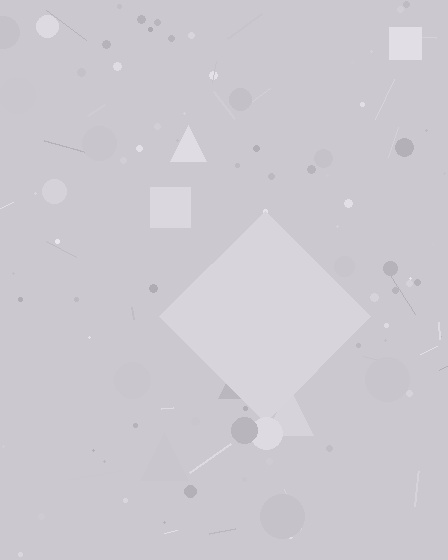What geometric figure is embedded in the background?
A diamond is embedded in the background.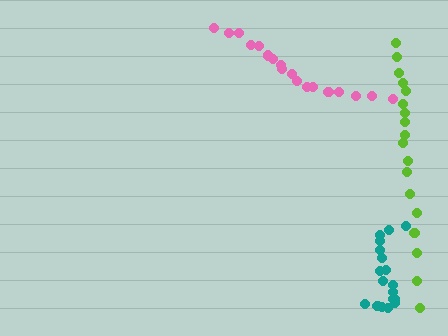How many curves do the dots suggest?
There are 3 distinct paths.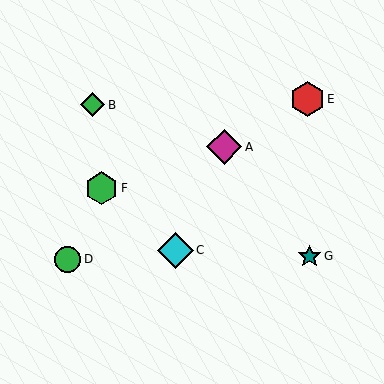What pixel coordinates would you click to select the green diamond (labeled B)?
Click at (93, 105) to select the green diamond B.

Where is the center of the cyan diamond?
The center of the cyan diamond is at (175, 250).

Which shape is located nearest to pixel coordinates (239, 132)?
The magenta diamond (labeled A) at (224, 147) is nearest to that location.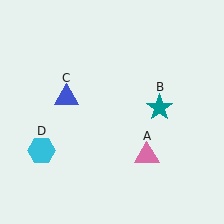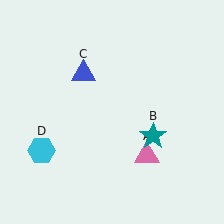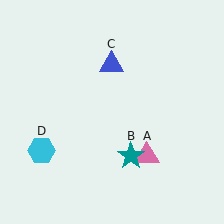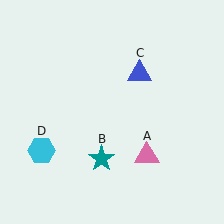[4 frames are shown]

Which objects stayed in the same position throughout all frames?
Pink triangle (object A) and cyan hexagon (object D) remained stationary.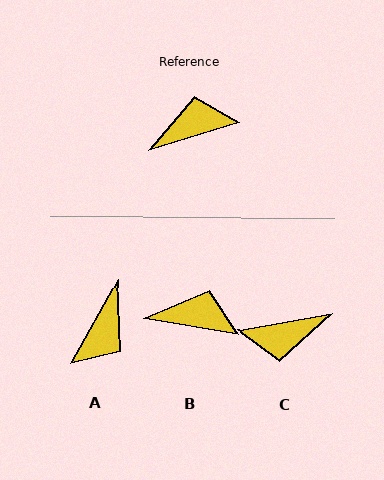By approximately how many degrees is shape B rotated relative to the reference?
Approximately 27 degrees clockwise.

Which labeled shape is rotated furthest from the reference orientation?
C, about 173 degrees away.